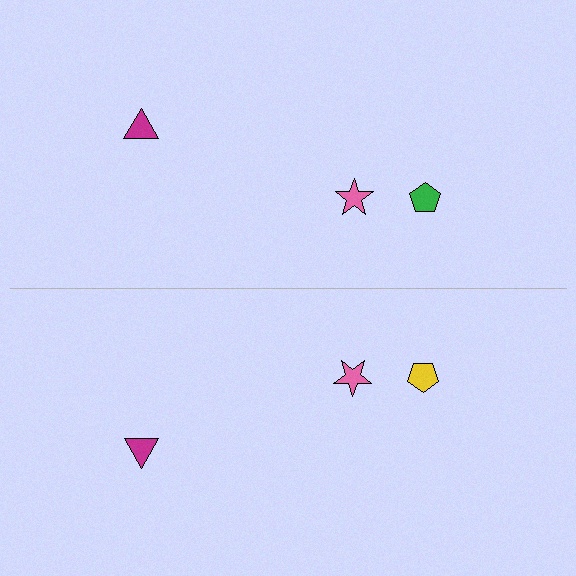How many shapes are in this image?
There are 6 shapes in this image.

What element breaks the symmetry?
The yellow pentagon on the bottom side breaks the symmetry — its mirror counterpart is green.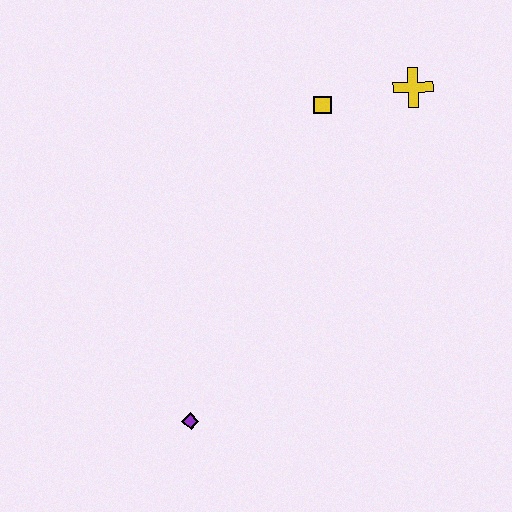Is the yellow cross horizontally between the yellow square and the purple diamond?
No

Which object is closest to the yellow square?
The yellow cross is closest to the yellow square.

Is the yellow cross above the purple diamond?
Yes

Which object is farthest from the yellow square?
The purple diamond is farthest from the yellow square.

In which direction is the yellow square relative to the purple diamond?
The yellow square is above the purple diamond.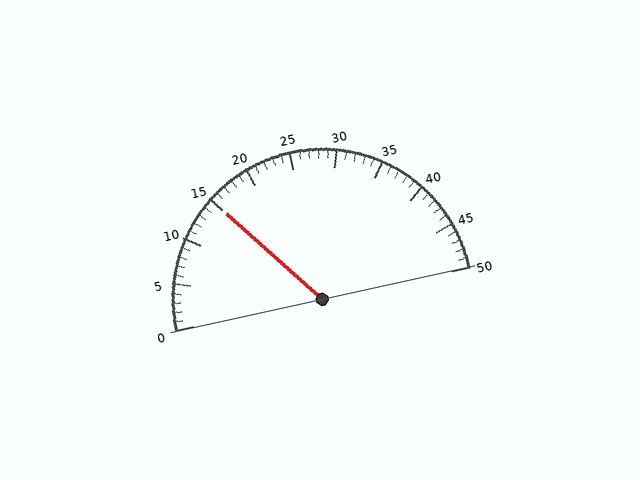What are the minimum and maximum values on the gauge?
The gauge ranges from 0 to 50.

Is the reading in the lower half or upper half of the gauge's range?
The reading is in the lower half of the range (0 to 50).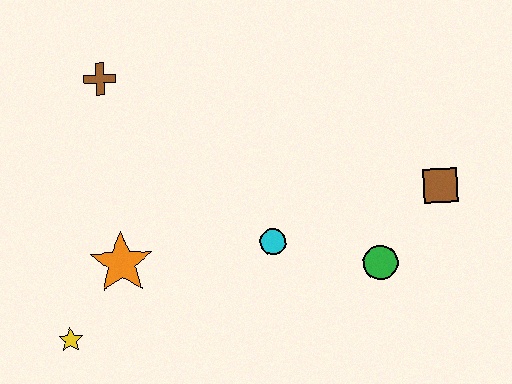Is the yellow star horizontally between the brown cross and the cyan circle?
No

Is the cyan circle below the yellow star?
No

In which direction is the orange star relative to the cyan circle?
The orange star is to the left of the cyan circle.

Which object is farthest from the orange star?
The brown square is farthest from the orange star.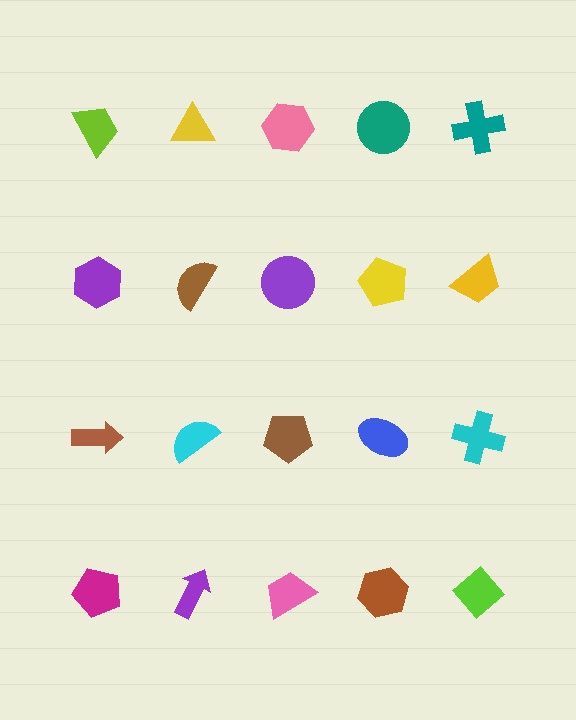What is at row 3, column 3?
A brown pentagon.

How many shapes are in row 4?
5 shapes.